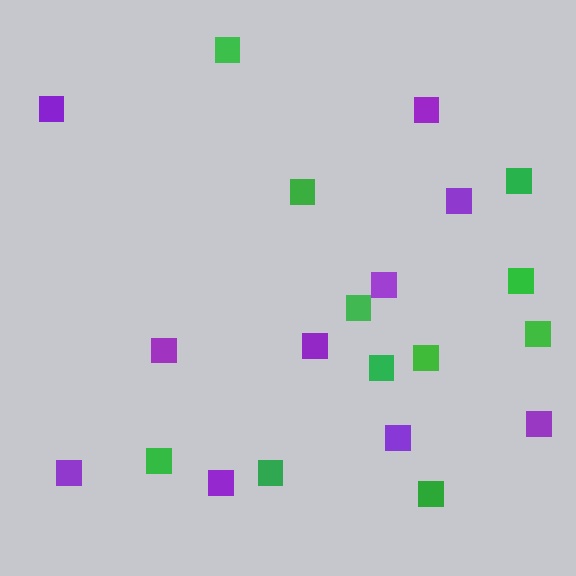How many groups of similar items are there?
There are 2 groups: one group of purple squares (10) and one group of green squares (11).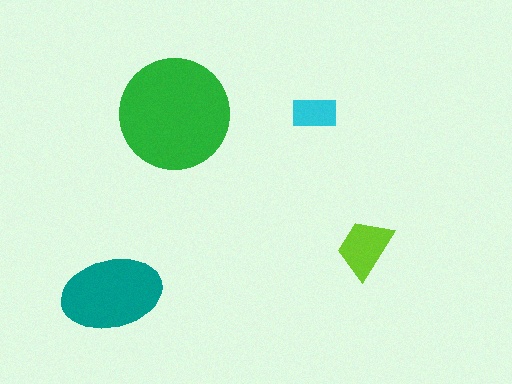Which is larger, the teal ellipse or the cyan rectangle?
The teal ellipse.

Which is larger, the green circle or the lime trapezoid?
The green circle.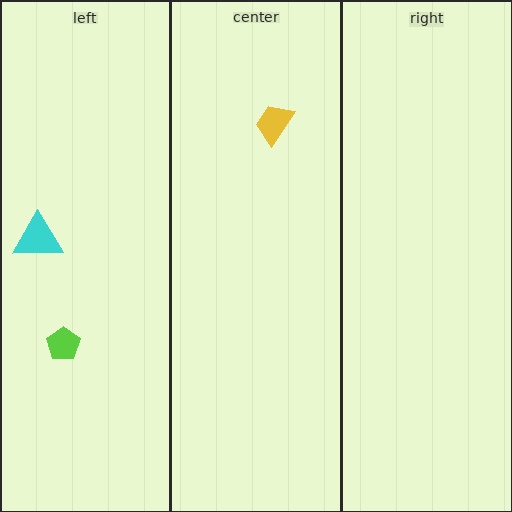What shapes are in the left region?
The cyan triangle, the lime pentagon.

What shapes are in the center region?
The yellow trapezoid.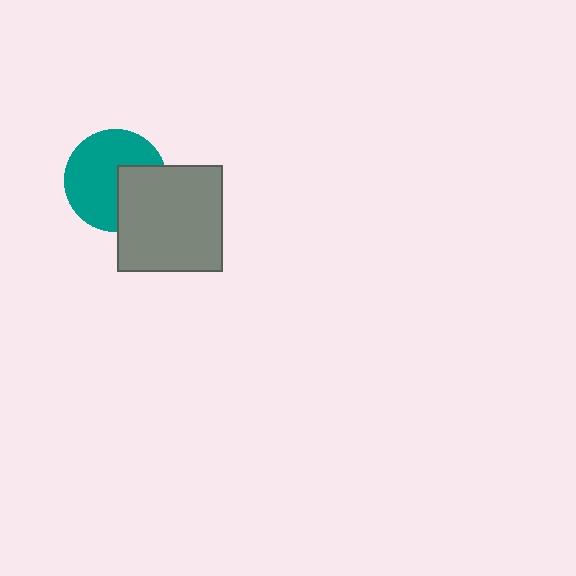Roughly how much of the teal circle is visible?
Most of it is visible (roughly 67%).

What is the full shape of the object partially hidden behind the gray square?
The partially hidden object is a teal circle.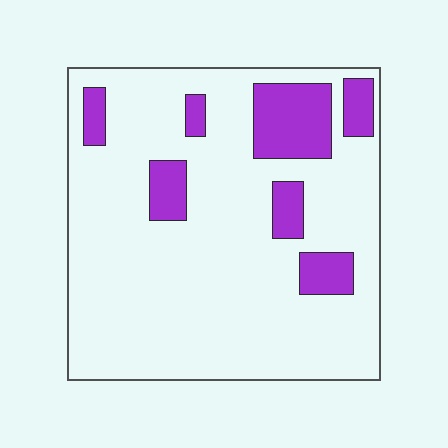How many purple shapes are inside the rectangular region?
7.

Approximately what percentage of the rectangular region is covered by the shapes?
Approximately 15%.